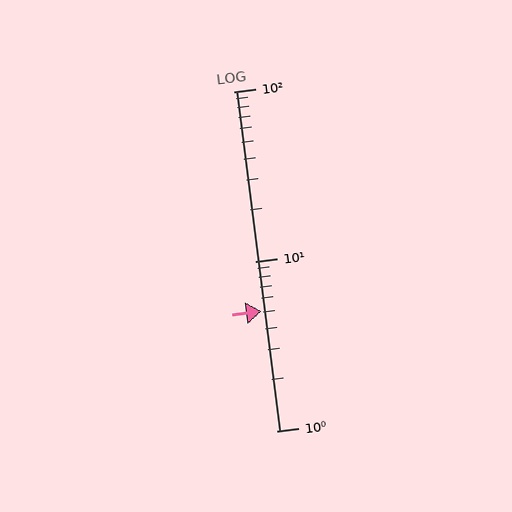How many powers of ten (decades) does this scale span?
The scale spans 2 decades, from 1 to 100.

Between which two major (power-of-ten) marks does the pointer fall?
The pointer is between 1 and 10.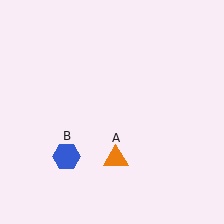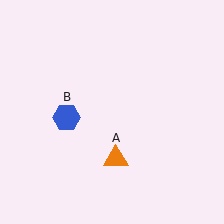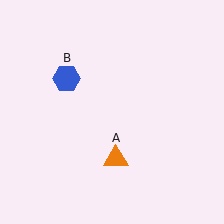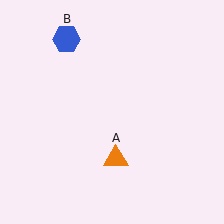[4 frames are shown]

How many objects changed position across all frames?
1 object changed position: blue hexagon (object B).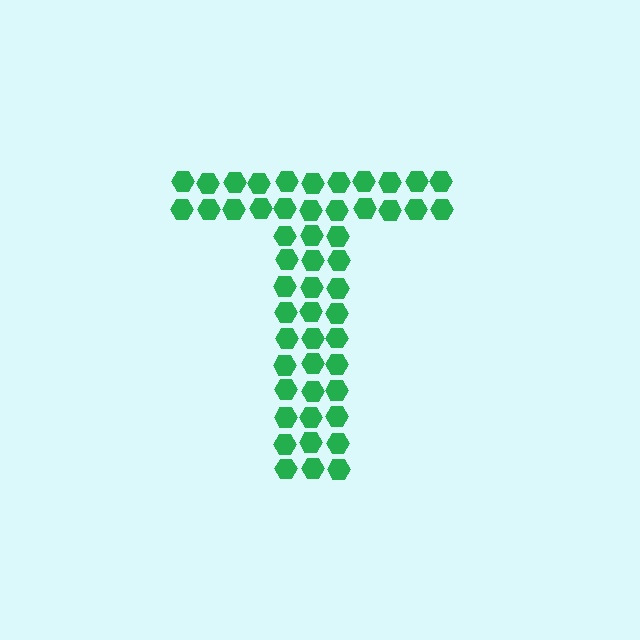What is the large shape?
The large shape is the letter T.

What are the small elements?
The small elements are hexagons.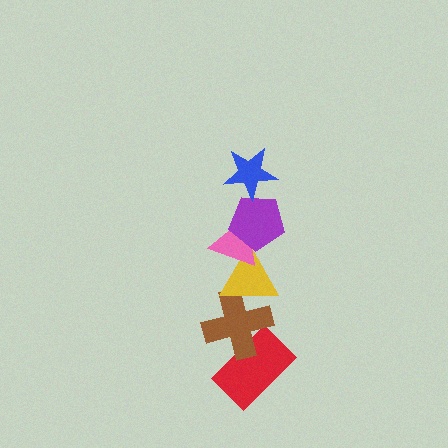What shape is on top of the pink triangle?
The purple pentagon is on top of the pink triangle.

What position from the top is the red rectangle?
The red rectangle is 6th from the top.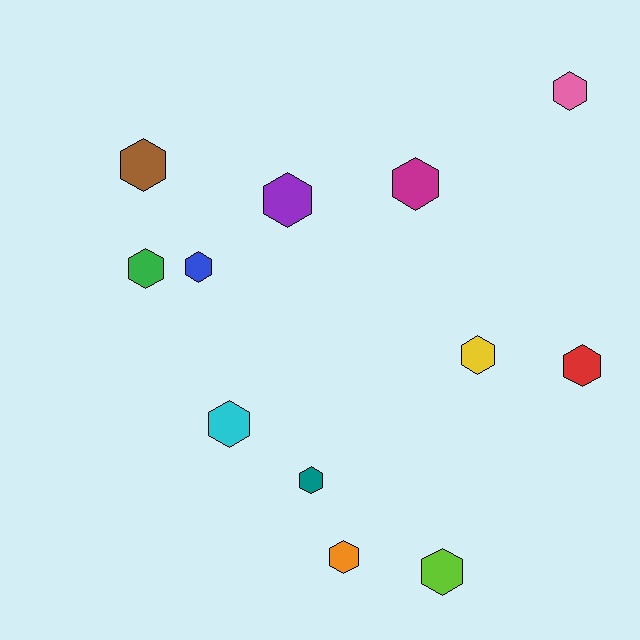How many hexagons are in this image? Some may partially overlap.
There are 12 hexagons.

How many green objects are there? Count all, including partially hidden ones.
There is 1 green object.